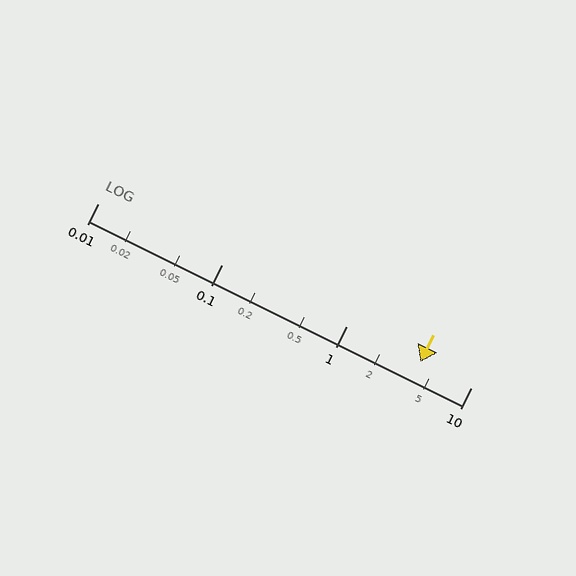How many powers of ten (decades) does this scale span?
The scale spans 3 decades, from 0.01 to 10.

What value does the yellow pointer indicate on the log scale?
The pointer indicates approximately 3.9.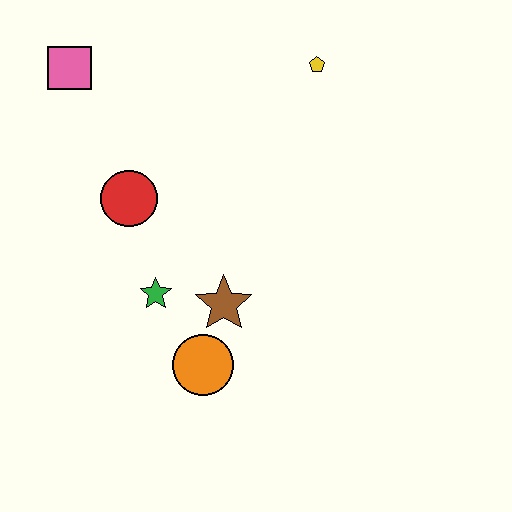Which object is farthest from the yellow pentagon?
The orange circle is farthest from the yellow pentagon.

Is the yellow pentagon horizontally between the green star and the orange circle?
No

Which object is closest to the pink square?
The red circle is closest to the pink square.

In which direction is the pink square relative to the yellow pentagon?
The pink square is to the left of the yellow pentagon.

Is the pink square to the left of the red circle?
Yes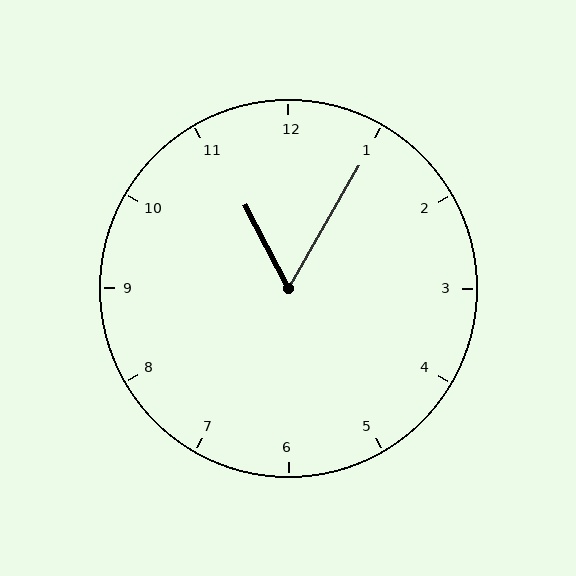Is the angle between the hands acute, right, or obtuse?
It is acute.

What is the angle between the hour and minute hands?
Approximately 58 degrees.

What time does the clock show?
11:05.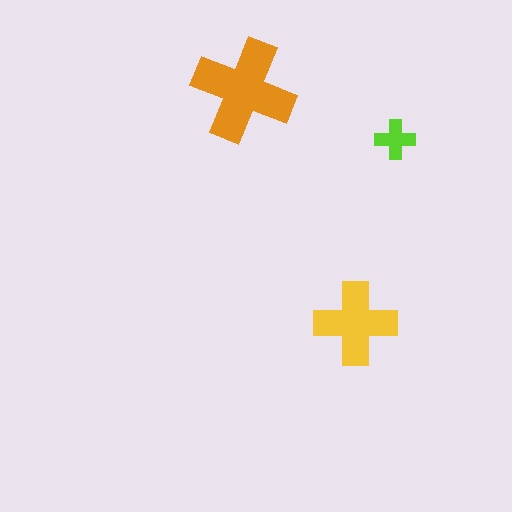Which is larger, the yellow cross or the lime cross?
The yellow one.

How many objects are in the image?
There are 3 objects in the image.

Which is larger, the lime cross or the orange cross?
The orange one.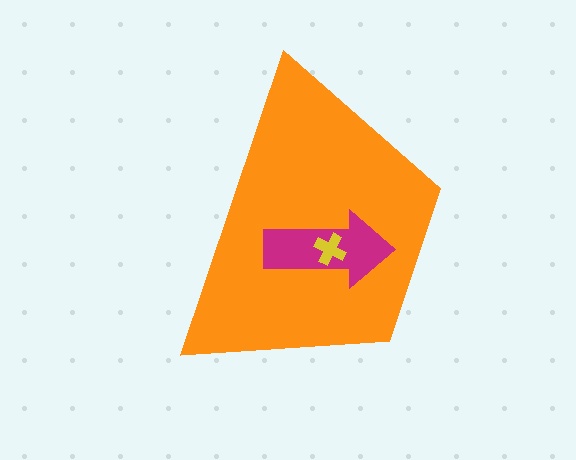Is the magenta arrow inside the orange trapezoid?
Yes.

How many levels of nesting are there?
3.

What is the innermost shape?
The yellow cross.